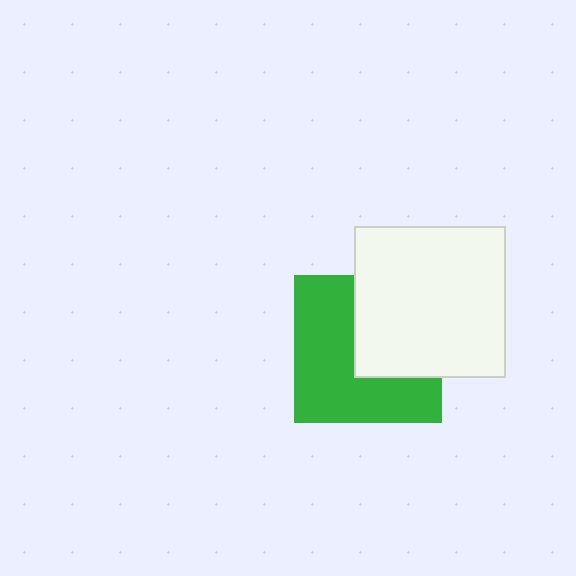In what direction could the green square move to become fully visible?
The green square could move toward the lower-left. That would shift it out from behind the white square entirely.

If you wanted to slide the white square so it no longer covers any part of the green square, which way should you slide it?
Slide it toward the upper-right — that is the most direct way to separate the two shapes.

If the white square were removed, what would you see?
You would see the complete green square.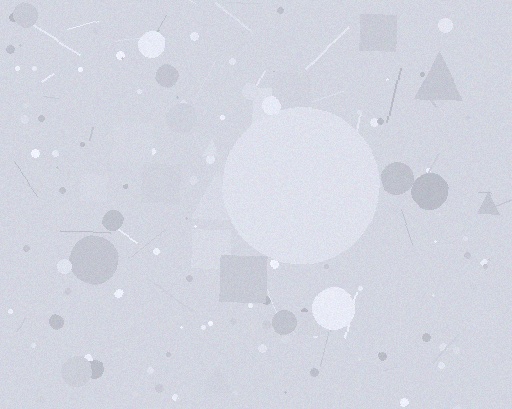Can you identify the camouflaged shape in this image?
The camouflaged shape is a circle.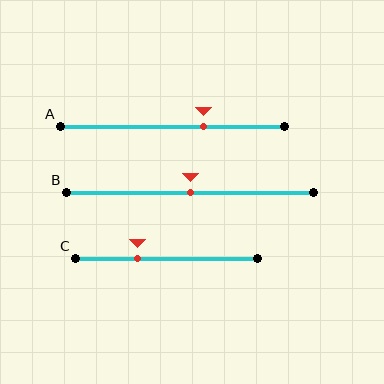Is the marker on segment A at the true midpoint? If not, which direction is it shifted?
No, the marker on segment A is shifted to the right by about 14% of the segment length.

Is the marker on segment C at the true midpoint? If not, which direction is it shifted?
No, the marker on segment C is shifted to the left by about 16% of the segment length.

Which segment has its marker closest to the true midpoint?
Segment B has its marker closest to the true midpoint.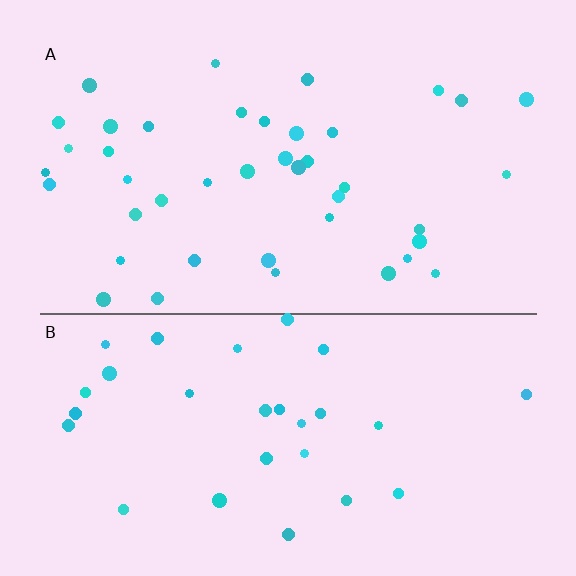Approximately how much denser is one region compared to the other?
Approximately 1.4× — region A over region B.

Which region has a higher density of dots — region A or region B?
A (the top).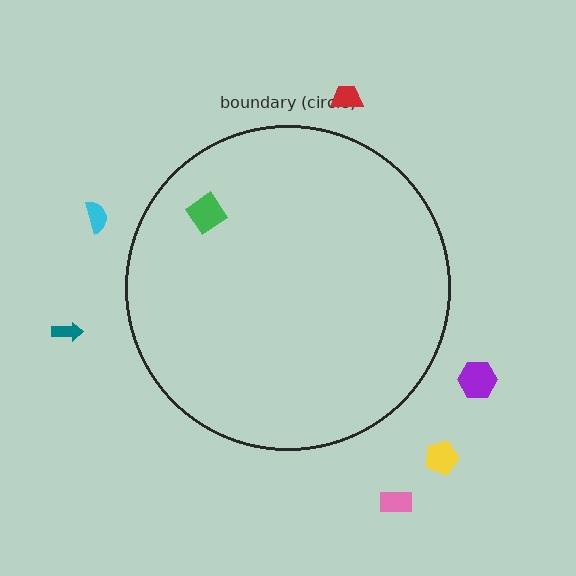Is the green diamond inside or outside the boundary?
Inside.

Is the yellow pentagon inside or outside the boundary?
Outside.